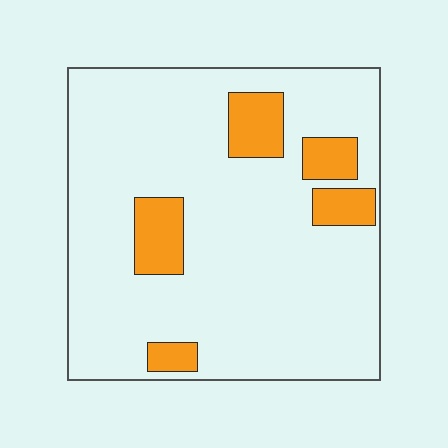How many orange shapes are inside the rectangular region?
5.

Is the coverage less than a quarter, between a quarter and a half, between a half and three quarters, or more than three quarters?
Less than a quarter.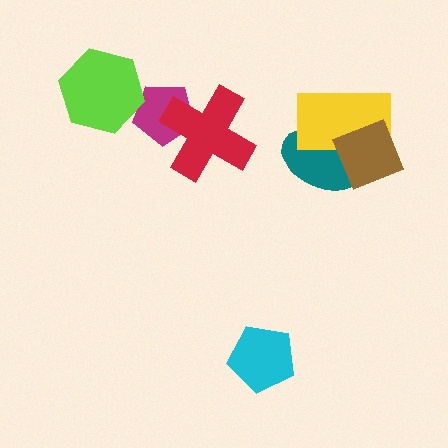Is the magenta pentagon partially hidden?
Yes, it is partially covered by another shape.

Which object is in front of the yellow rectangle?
The brown diamond is in front of the yellow rectangle.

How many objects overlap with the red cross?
1 object overlaps with the red cross.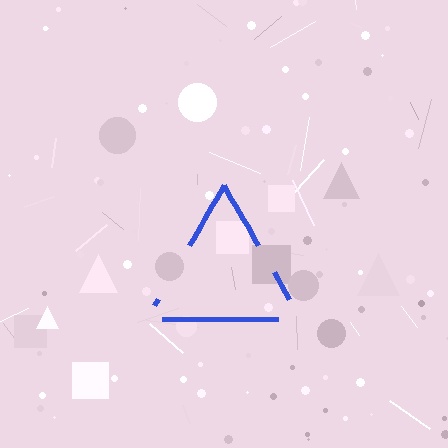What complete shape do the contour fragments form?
The contour fragments form a triangle.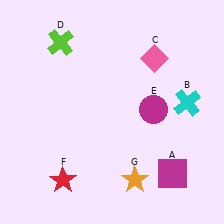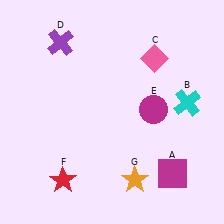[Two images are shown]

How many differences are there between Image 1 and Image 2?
There is 1 difference between the two images.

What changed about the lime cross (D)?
In Image 1, D is lime. In Image 2, it changed to purple.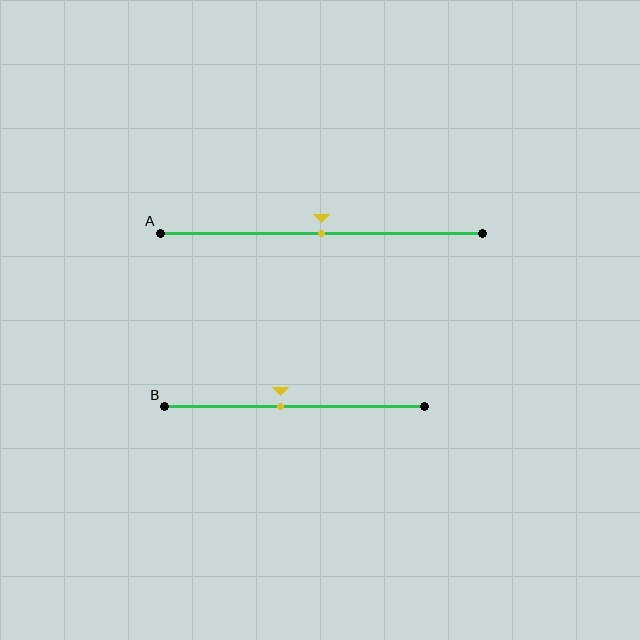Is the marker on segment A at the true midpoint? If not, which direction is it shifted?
Yes, the marker on segment A is at the true midpoint.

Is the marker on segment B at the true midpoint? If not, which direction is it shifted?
No, the marker on segment B is shifted to the left by about 6% of the segment length.